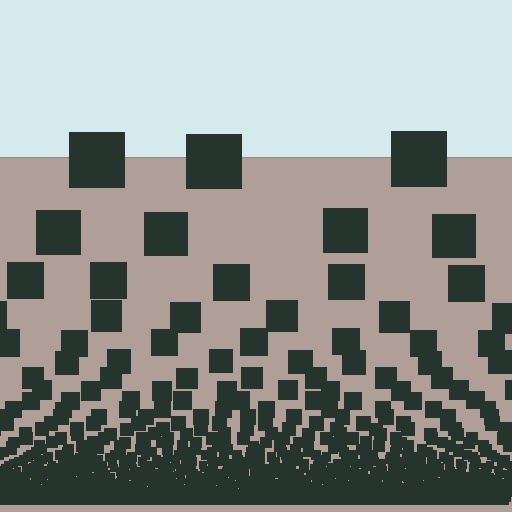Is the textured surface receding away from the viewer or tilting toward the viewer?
The surface appears to tilt toward the viewer. Texture elements get larger and sparser toward the top.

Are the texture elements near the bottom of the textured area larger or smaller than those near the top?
Smaller. The gradient is inverted — elements near the bottom are smaller and denser.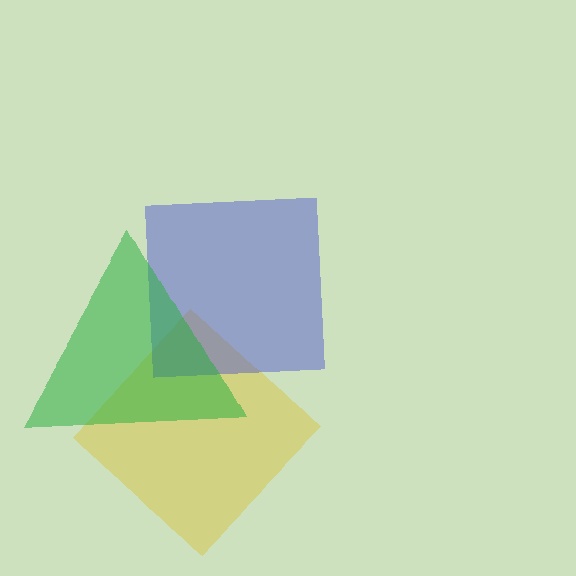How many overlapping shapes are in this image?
There are 3 overlapping shapes in the image.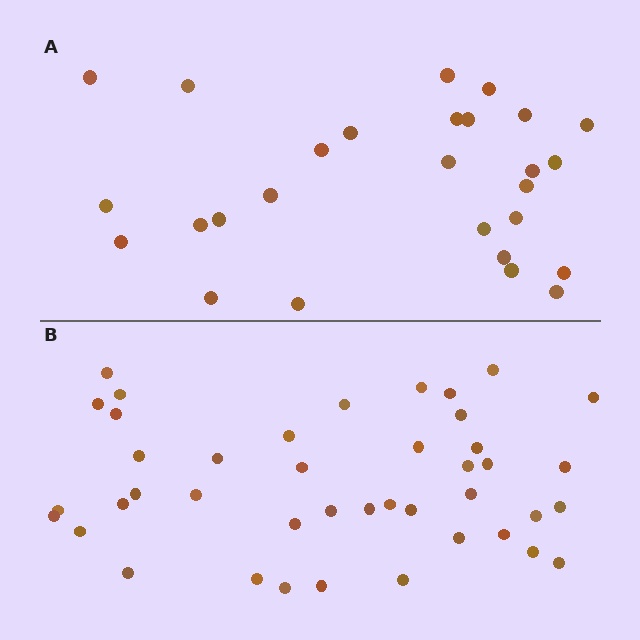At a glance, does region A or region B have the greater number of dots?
Region B (the bottom region) has more dots.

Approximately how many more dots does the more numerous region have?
Region B has approximately 15 more dots than region A.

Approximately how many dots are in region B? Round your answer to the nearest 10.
About 40 dots. (The exact count is 42, which rounds to 40.)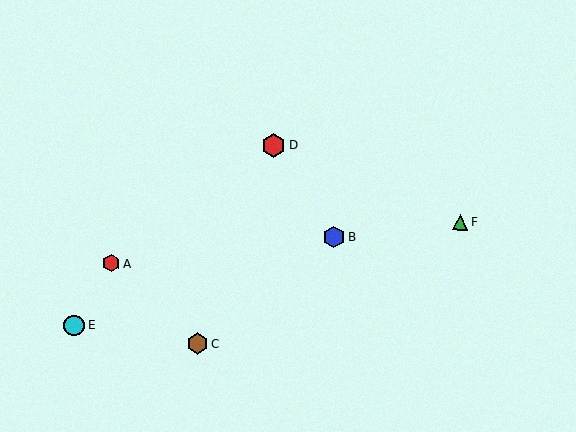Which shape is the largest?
The red hexagon (labeled D) is the largest.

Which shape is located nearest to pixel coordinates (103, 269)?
The red hexagon (labeled A) at (111, 264) is nearest to that location.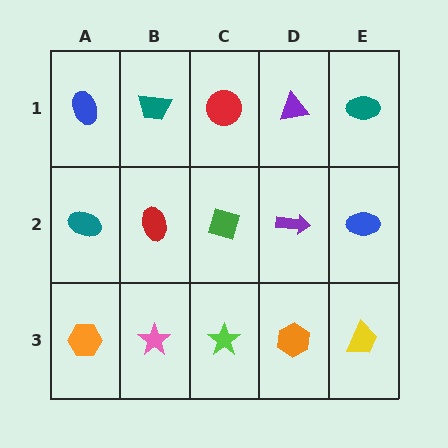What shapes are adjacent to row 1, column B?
A red ellipse (row 2, column B), a blue ellipse (row 1, column A), a red circle (row 1, column C).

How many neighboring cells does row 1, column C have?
3.